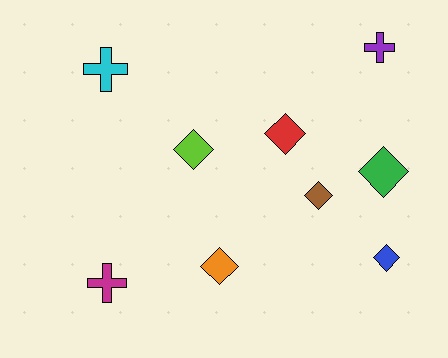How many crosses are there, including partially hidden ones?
There are 3 crosses.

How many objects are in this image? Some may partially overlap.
There are 9 objects.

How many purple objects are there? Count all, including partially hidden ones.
There is 1 purple object.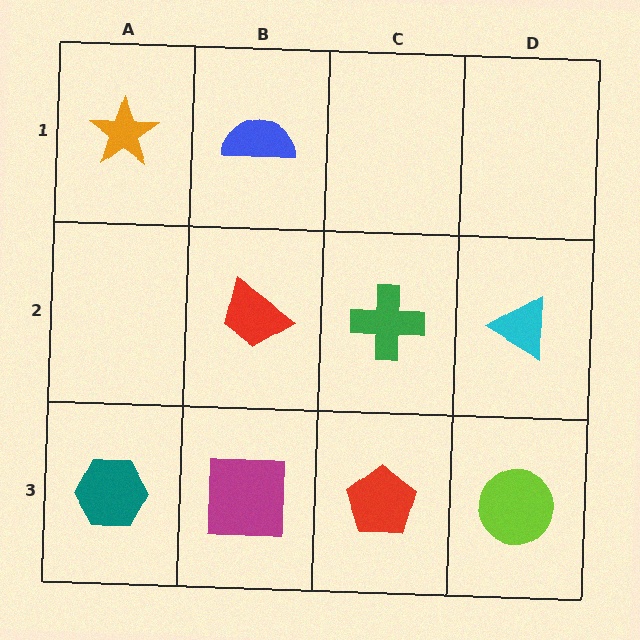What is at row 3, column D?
A lime circle.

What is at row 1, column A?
An orange star.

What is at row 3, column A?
A teal hexagon.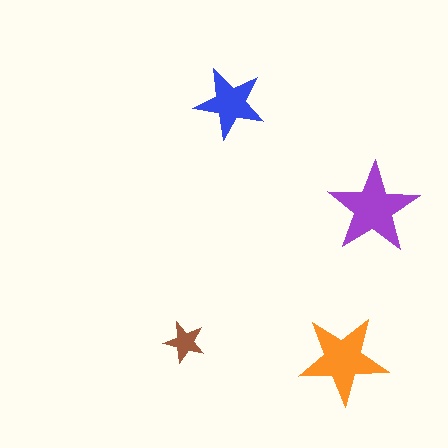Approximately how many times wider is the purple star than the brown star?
About 2 times wider.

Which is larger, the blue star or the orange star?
The orange one.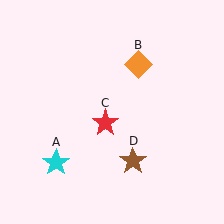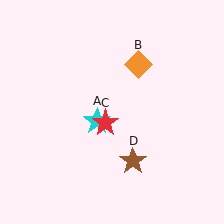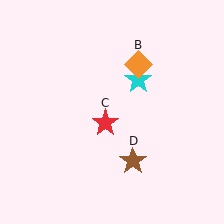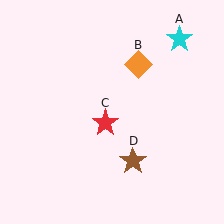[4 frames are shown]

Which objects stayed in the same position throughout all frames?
Orange diamond (object B) and red star (object C) and brown star (object D) remained stationary.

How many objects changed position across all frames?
1 object changed position: cyan star (object A).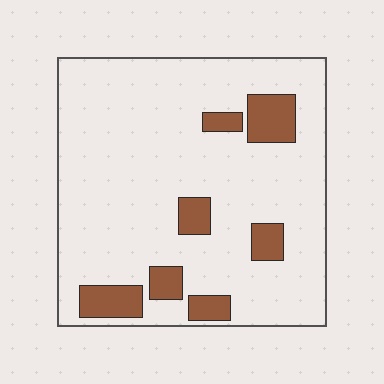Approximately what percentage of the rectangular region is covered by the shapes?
Approximately 15%.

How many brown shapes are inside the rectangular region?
7.